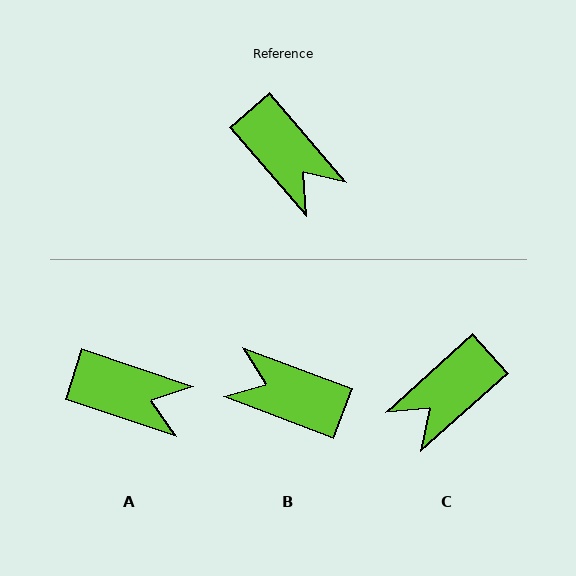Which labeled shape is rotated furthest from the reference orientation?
B, about 151 degrees away.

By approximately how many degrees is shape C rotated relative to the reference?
Approximately 89 degrees clockwise.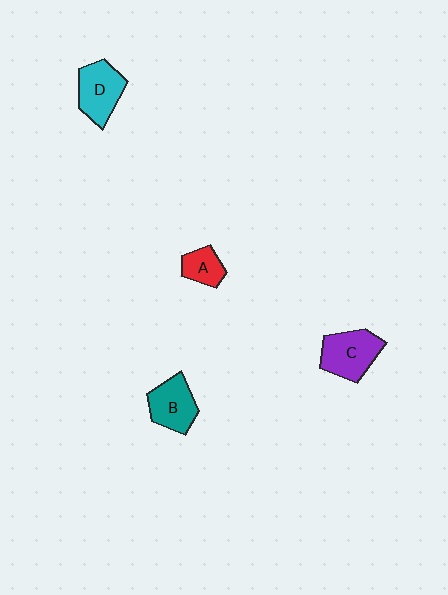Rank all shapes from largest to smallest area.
From largest to smallest: C (purple), D (cyan), B (teal), A (red).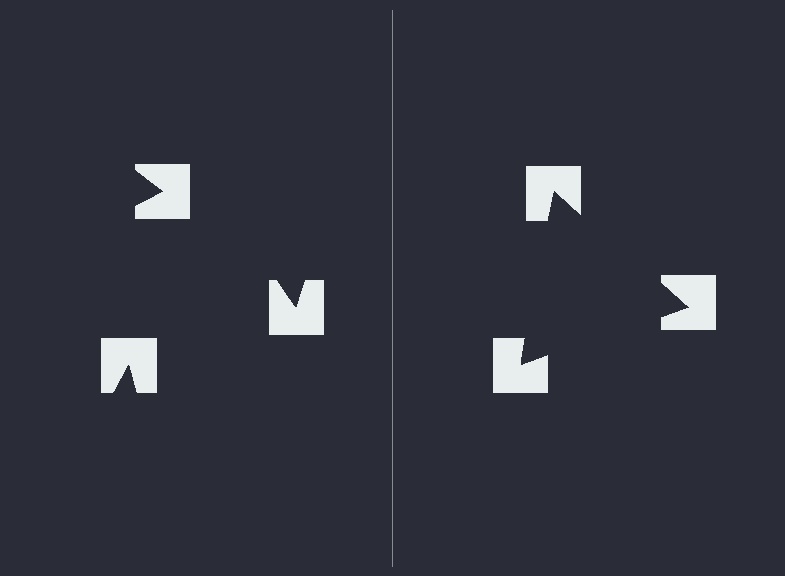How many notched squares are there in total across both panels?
6 — 3 on each side.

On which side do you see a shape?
An illusory triangle appears on the right side. On the left side the wedge cuts are rotated, so no coherent shape forms.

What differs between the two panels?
The notched squares are positioned identically on both sides; only the wedge orientations differ. On the right they align to a triangle; on the left they are misaligned.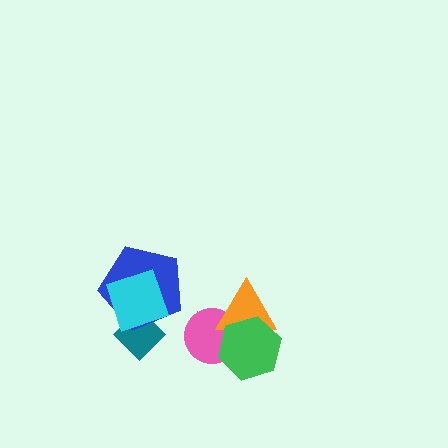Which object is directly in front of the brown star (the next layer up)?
The pink circle is directly in front of the brown star.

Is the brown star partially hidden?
Yes, it is partially covered by another shape.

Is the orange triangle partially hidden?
Yes, it is partially covered by another shape.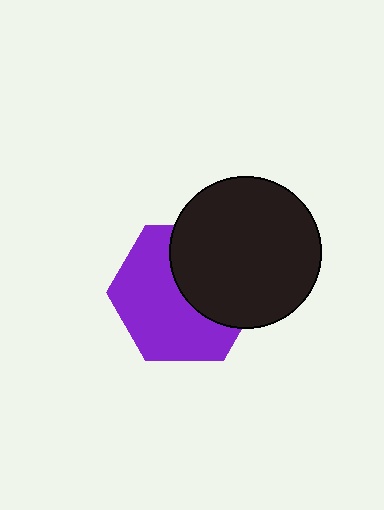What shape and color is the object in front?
The object in front is a black circle.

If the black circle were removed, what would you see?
You would see the complete purple hexagon.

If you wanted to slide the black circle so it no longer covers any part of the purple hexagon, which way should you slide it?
Slide it toward the upper-right — that is the most direct way to separate the two shapes.